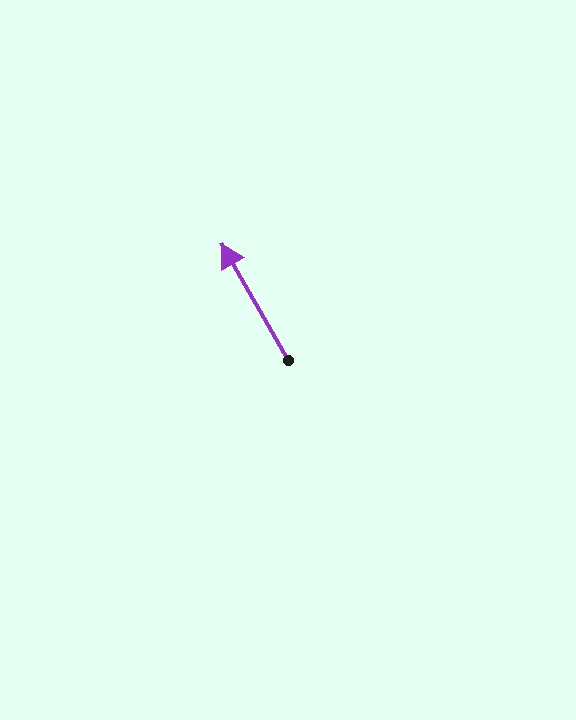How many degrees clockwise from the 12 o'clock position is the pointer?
Approximately 330 degrees.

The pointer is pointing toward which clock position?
Roughly 11 o'clock.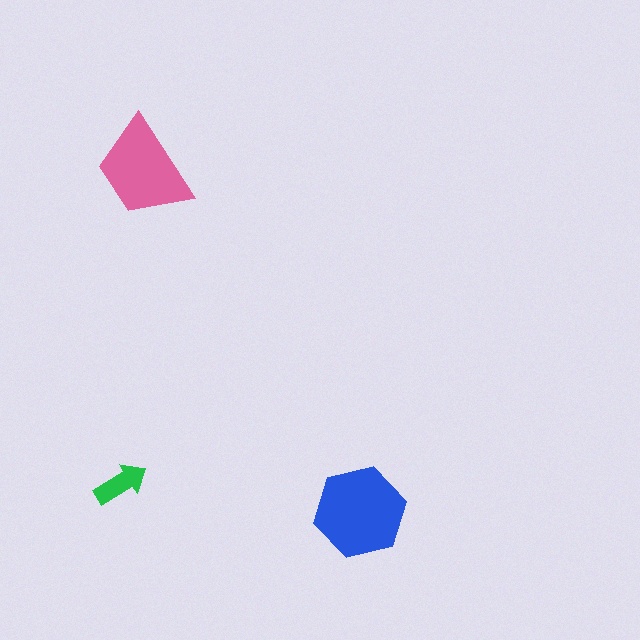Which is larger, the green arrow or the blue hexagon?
The blue hexagon.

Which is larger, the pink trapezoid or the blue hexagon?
The blue hexagon.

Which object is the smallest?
The green arrow.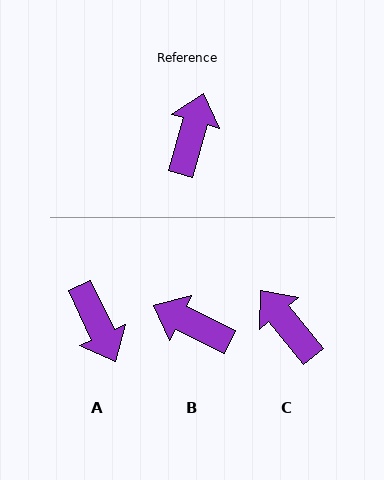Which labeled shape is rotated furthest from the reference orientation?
A, about 139 degrees away.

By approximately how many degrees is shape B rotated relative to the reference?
Approximately 80 degrees counter-clockwise.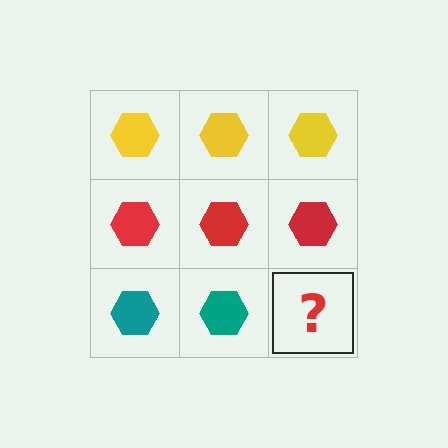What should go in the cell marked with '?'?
The missing cell should contain a teal hexagon.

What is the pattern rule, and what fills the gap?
The rule is that each row has a consistent color. The gap should be filled with a teal hexagon.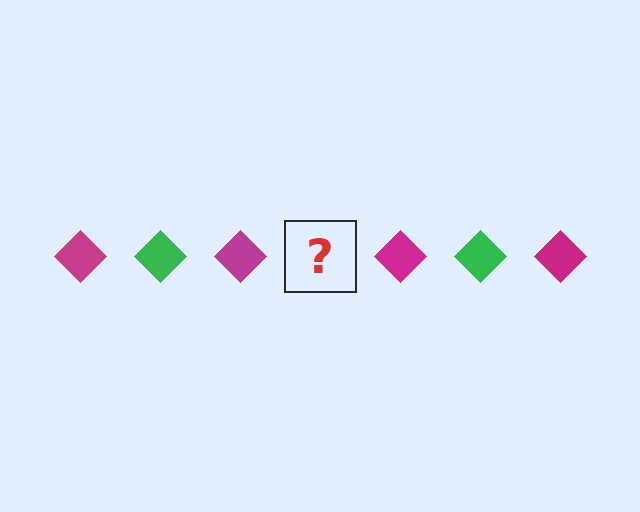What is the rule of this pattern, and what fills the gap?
The rule is that the pattern cycles through magenta, green diamonds. The gap should be filled with a green diamond.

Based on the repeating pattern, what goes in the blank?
The blank should be a green diamond.